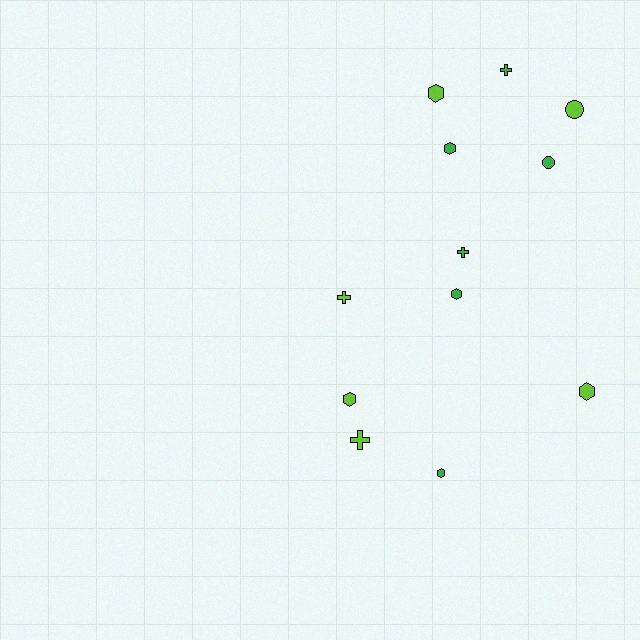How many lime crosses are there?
There are 2 lime crosses.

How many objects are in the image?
There are 12 objects.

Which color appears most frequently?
Green, with 6 objects.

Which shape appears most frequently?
Hexagon, with 6 objects.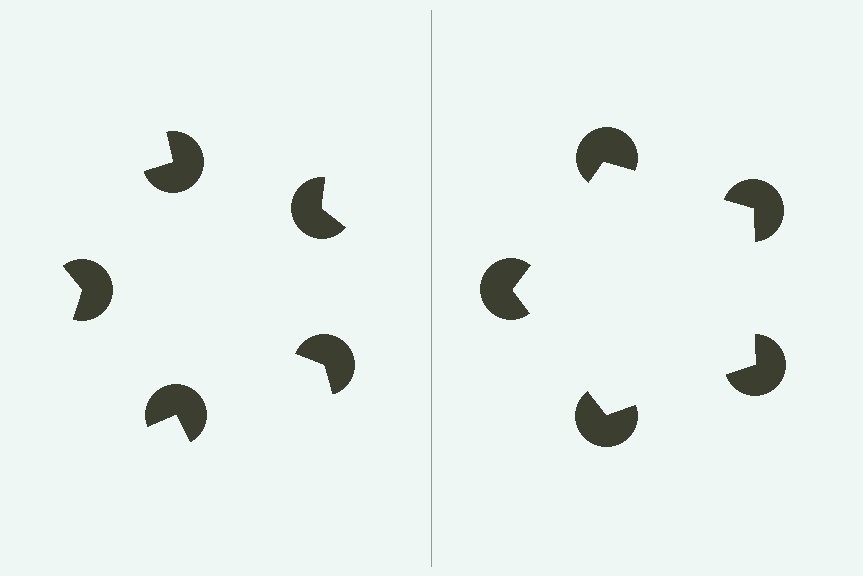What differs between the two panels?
The pac-man discs are positioned identically on both sides; only the wedge orientations differ. On the right they align to a pentagon; on the left they are misaligned.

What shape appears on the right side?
An illusory pentagon.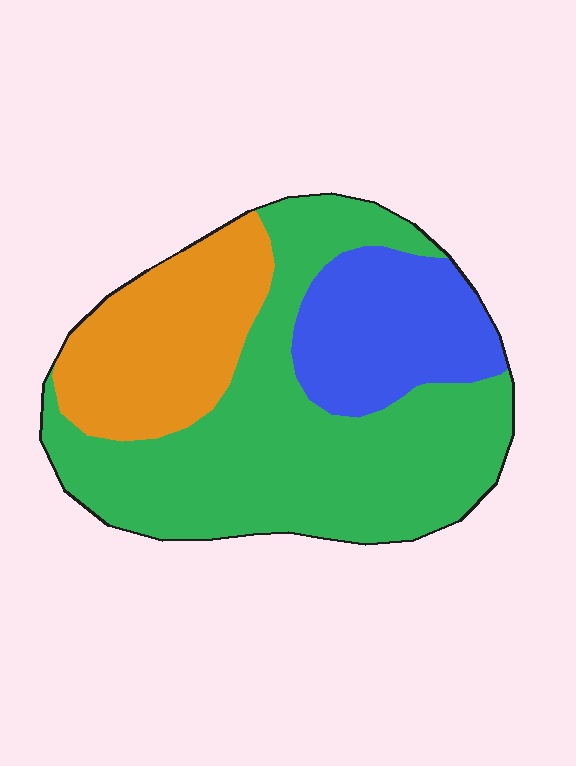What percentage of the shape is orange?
Orange takes up about one quarter (1/4) of the shape.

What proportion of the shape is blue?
Blue covers about 20% of the shape.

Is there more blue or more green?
Green.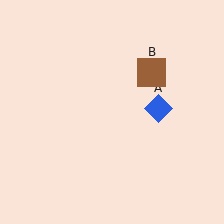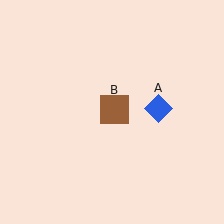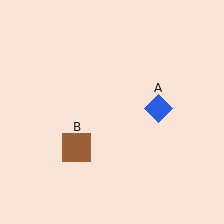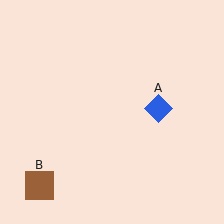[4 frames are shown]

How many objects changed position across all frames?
1 object changed position: brown square (object B).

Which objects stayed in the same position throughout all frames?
Blue diamond (object A) remained stationary.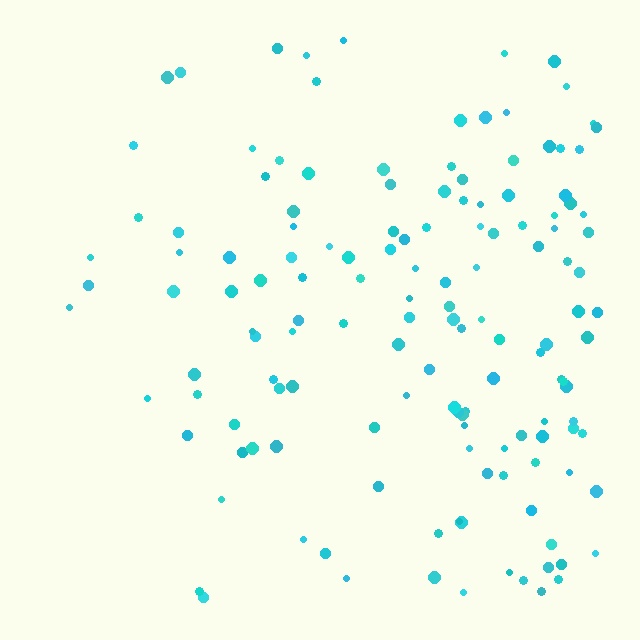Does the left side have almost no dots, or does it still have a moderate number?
Still a moderate number, just noticeably fewer than the right.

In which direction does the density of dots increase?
From left to right, with the right side densest.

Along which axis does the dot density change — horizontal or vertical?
Horizontal.